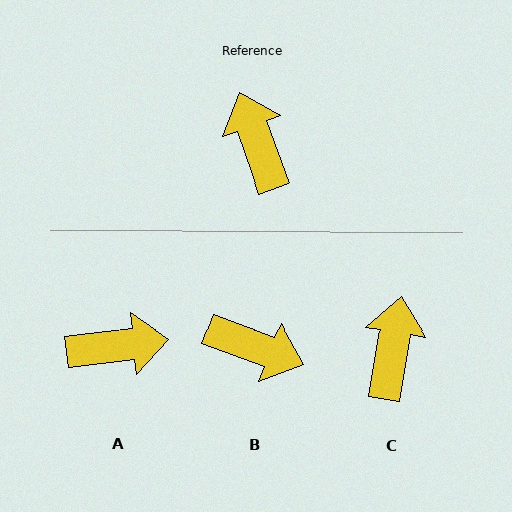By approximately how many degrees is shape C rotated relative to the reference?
Approximately 29 degrees clockwise.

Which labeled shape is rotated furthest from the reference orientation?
B, about 130 degrees away.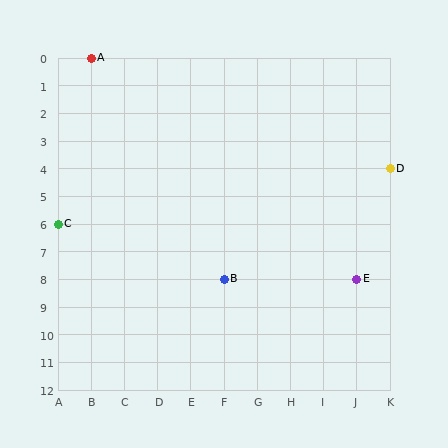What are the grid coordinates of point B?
Point B is at grid coordinates (F, 8).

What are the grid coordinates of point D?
Point D is at grid coordinates (K, 4).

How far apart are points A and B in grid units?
Points A and B are 4 columns and 8 rows apart (about 8.9 grid units diagonally).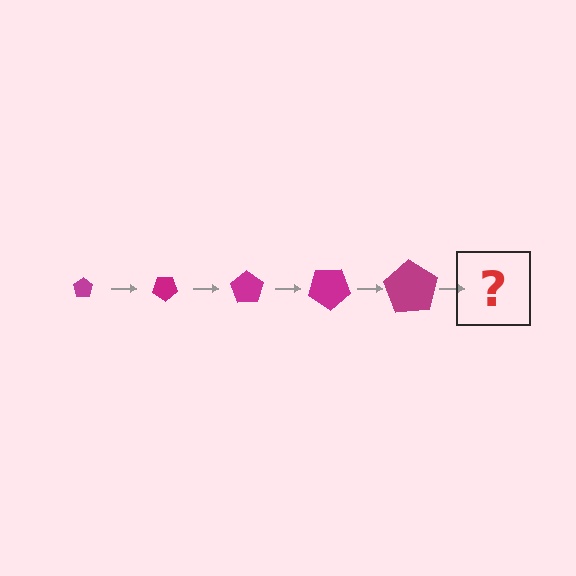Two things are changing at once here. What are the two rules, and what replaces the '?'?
The two rules are that the pentagon grows larger each step and it rotates 35 degrees each step. The '?' should be a pentagon, larger than the previous one and rotated 175 degrees from the start.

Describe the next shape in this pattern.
It should be a pentagon, larger than the previous one and rotated 175 degrees from the start.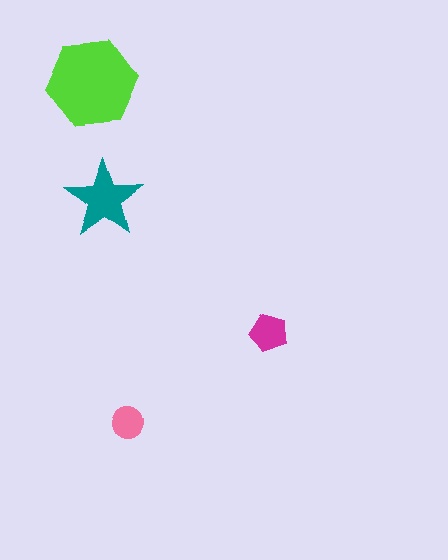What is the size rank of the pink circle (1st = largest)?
4th.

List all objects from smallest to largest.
The pink circle, the magenta pentagon, the teal star, the lime hexagon.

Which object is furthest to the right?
The magenta pentagon is rightmost.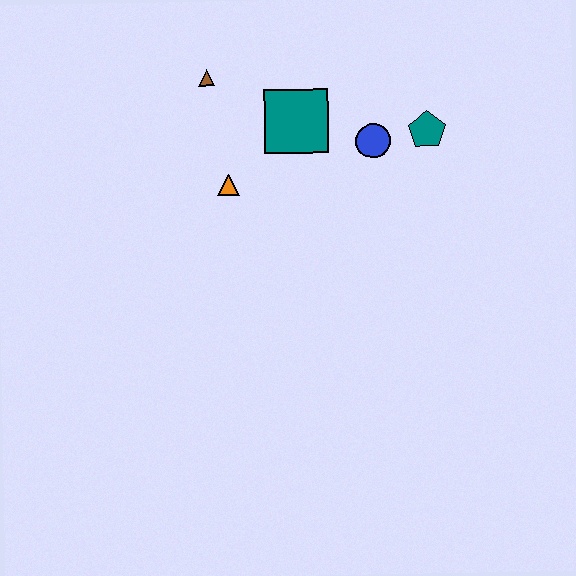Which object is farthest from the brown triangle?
The teal pentagon is farthest from the brown triangle.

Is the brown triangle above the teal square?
Yes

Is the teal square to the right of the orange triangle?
Yes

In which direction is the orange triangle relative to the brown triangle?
The orange triangle is below the brown triangle.